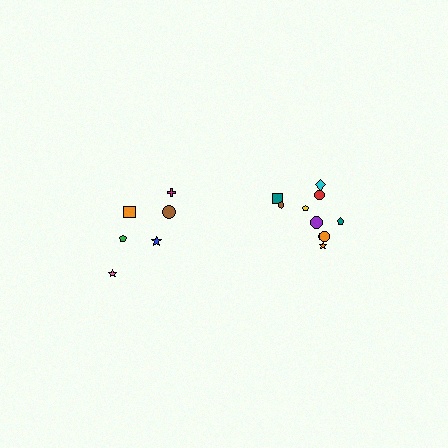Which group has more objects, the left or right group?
The right group.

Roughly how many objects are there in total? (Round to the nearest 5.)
Roughly 15 objects in total.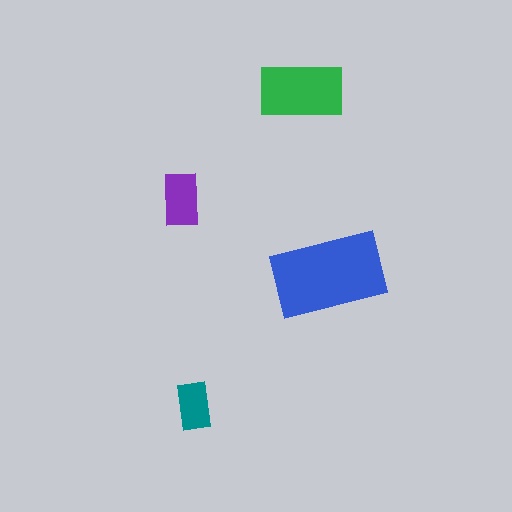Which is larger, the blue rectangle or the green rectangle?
The blue one.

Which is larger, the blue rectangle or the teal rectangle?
The blue one.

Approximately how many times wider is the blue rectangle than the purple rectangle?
About 2 times wider.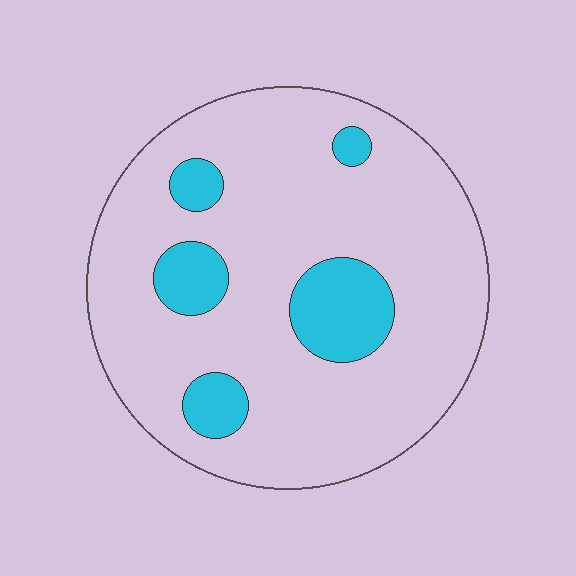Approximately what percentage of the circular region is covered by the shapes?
Approximately 15%.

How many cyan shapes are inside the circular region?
5.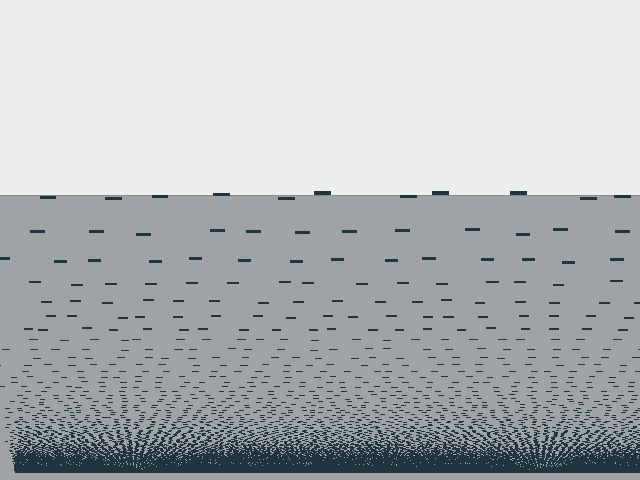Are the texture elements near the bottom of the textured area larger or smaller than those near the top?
Smaller. The gradient is inverted — elements near the bottom are smaller and denser.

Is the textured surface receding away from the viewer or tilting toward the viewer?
The surface appears to tilt toward the viewer. Texture elements get larger and sparser toward the top.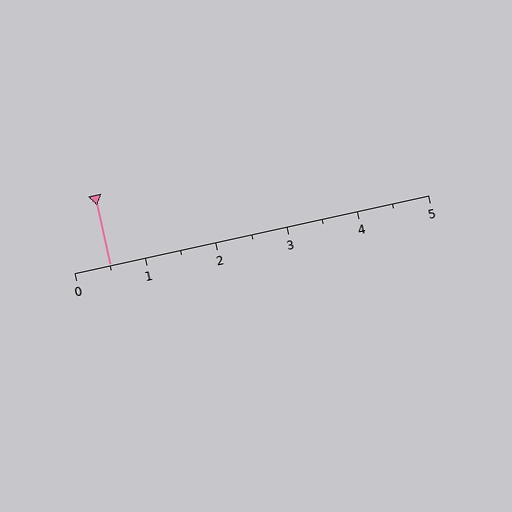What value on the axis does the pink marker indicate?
The marker indicates approximately 0.5.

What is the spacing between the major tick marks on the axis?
The major ticks are spaced 1 apart.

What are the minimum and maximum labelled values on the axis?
The axis runs from 0 to 5.